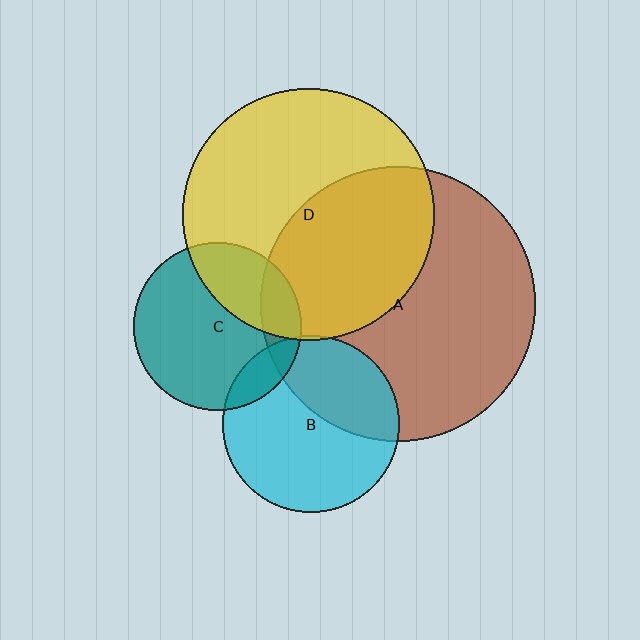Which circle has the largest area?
Circle A (brown).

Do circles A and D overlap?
Yes.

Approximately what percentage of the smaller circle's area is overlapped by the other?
Approximately 45%.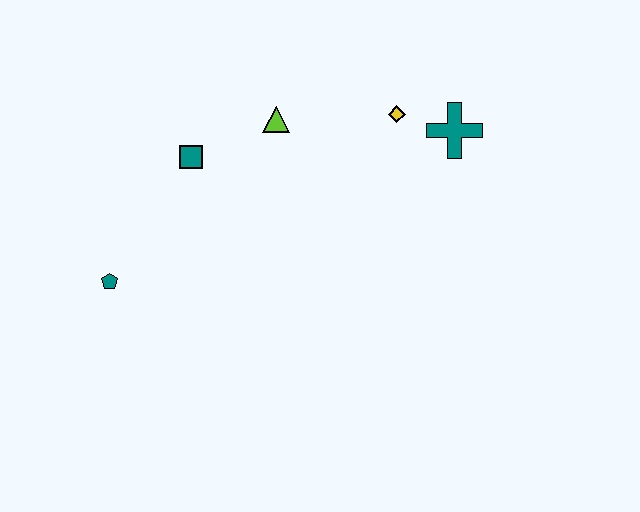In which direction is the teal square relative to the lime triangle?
The teal square is to the left of the lime triangle.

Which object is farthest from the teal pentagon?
The teal cross is farthest from the teal pentagon.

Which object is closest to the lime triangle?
The teal square is closest to the lime triangle.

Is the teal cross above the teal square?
Yes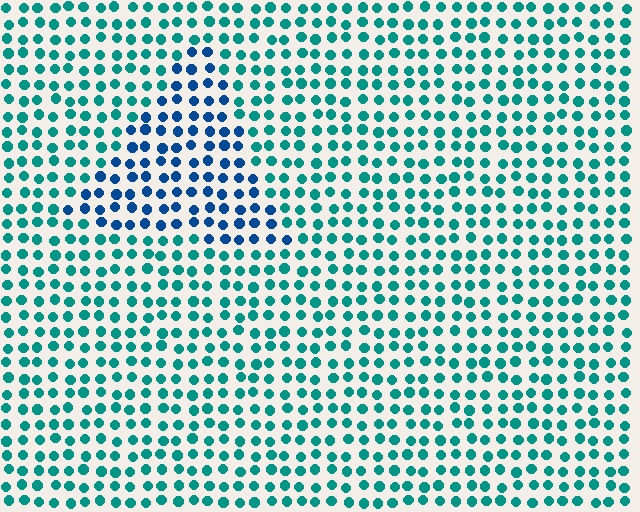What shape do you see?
I see a triangle.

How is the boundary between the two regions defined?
The boundary is defined purely by a slight shift in hue (about 38 degrees). Spacing, size, and orientation are identical on both sides.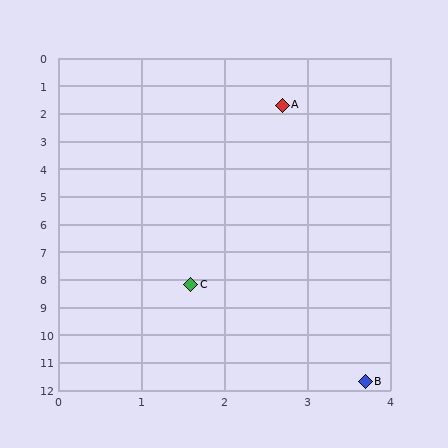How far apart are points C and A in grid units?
Points C and A are about 6.6 grid units apart.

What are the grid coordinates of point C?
Point C is at approximately (1.6, 8.2).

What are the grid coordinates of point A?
Point A is at approximately (2.7, 1.7).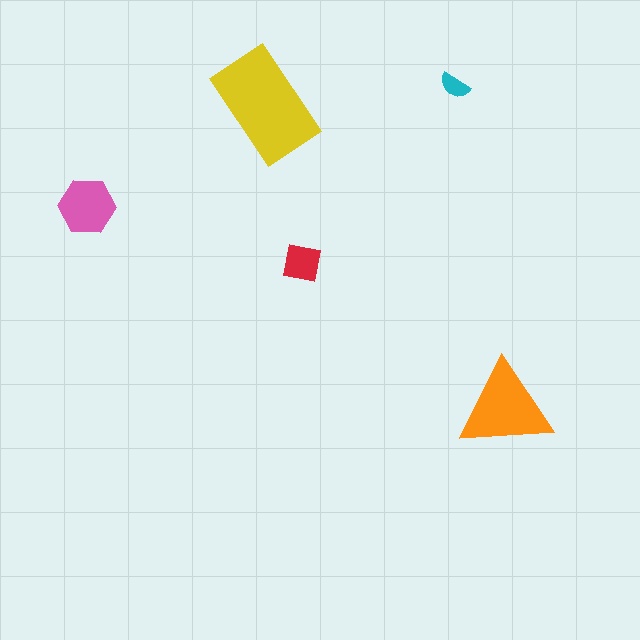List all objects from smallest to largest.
The cyan semicircle, the red square, the pink hexagon, the orange triangle, the yellow rectangle.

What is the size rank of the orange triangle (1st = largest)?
2nd.